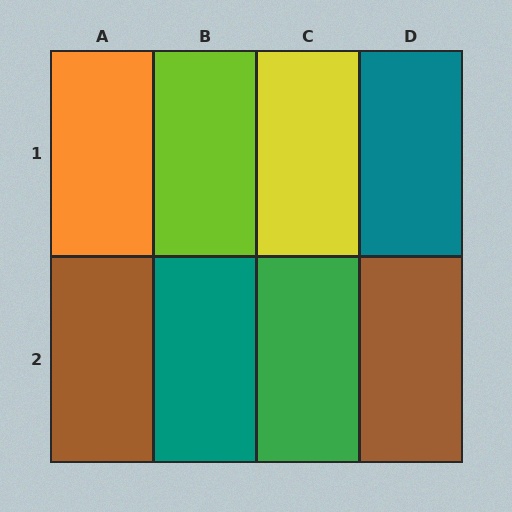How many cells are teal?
2 cells are teal.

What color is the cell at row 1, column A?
Orange.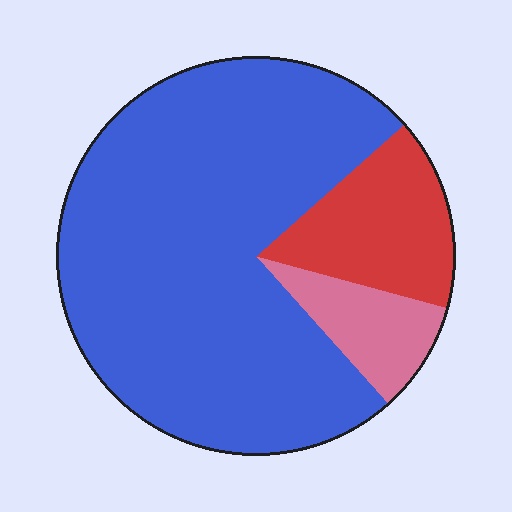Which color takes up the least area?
Pink, at roughly 10%.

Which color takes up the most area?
Blue, at roughly 75%.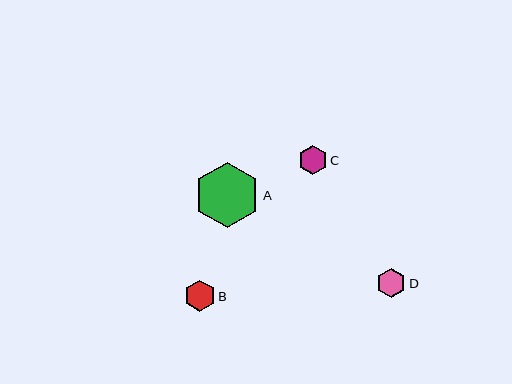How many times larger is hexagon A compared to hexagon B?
Hexagon A is approximately 2.1 times the size of hexagon B.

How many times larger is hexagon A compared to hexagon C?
Hexagon A is approximately 2.3 times the size of hexagon C.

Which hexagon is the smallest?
Hexagon D is the smallest with a size of approximately 29 pixels.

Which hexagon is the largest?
Hexagon A is the largest with a size of approximately 65 pixels.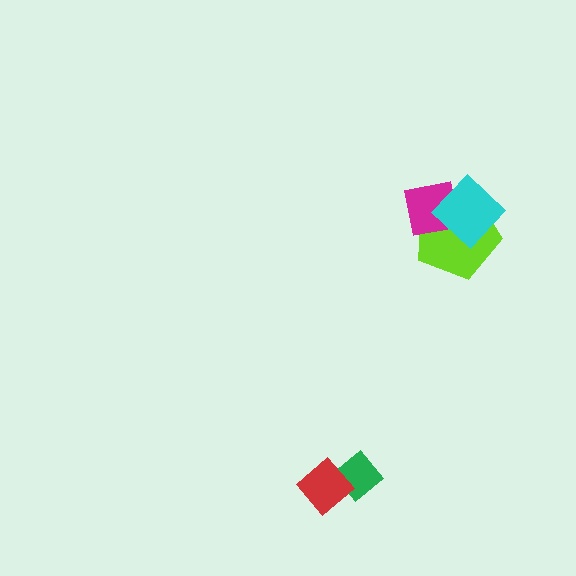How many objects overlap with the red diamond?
1 object overlaps with the red diamond.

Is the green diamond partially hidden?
Yes, it is partially covered by another shape.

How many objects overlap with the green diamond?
1 object overlaps with the green diamond.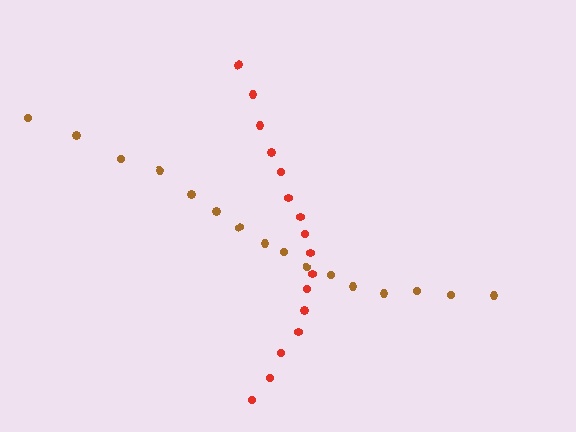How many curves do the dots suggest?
There are 2 distinct paths.